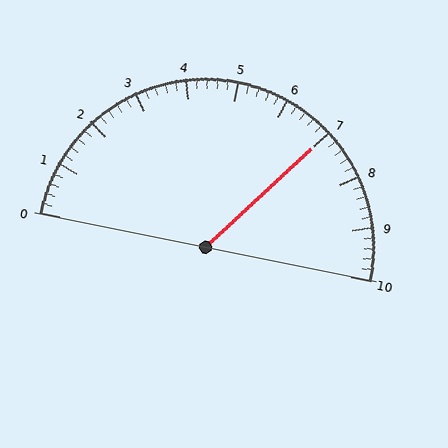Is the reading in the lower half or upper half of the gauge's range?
The reading is in the upper half of the range (0 to 10).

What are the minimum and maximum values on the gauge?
The gauge ranges from 0 to 10.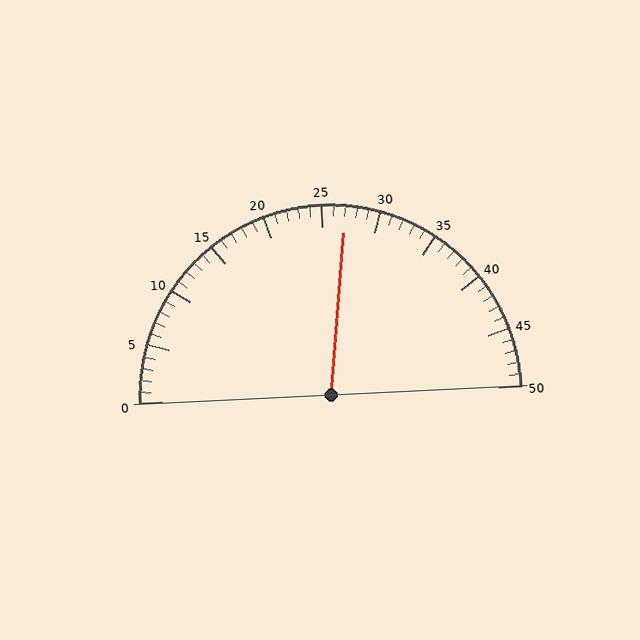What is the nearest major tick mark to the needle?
The nearest major tick mark is 25.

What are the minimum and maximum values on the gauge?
The gauge ranges from 0 to 50.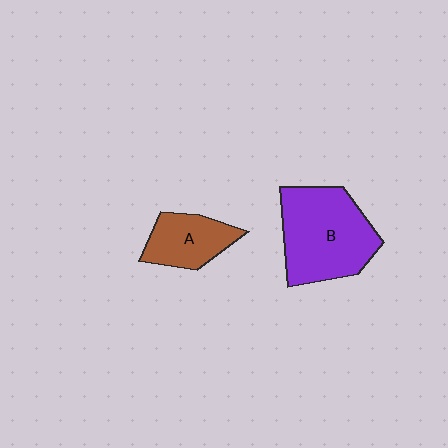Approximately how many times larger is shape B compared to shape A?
Approximately 1.9 times.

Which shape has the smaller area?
Shape A (brown).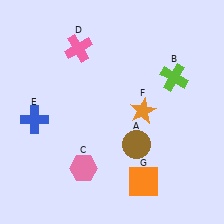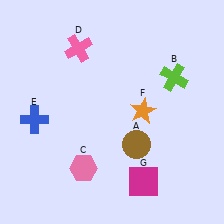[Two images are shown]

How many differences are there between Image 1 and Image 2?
There is 1 difference between the two images.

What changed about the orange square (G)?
In Image 1, G is orange. In Image 2, it changed to magenta.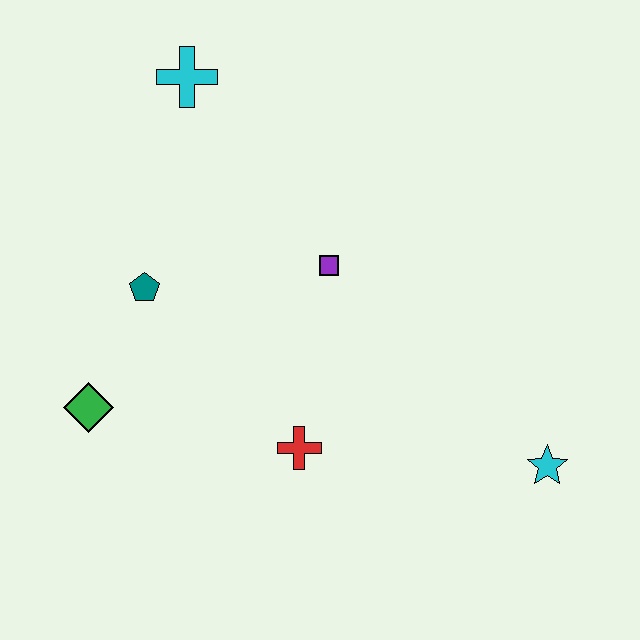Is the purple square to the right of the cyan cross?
Yes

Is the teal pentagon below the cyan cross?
Yes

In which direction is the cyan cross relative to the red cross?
The cyan cross is above the red cross.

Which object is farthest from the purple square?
The cyan star is farthest from the purple square.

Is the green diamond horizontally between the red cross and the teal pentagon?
No